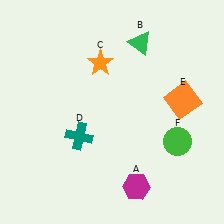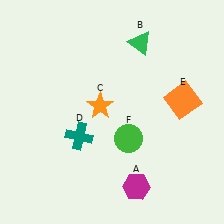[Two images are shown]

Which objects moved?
The objects that moved are: the orange star (C), the green circle (F).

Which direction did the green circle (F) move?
The green circle (F) moved left.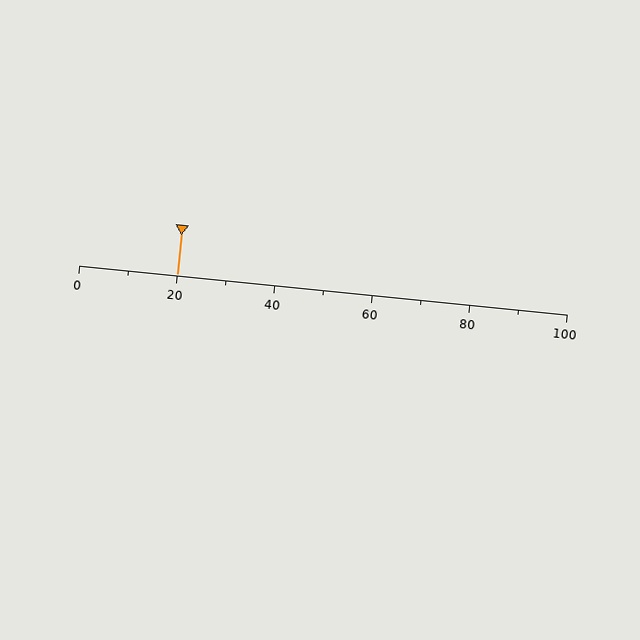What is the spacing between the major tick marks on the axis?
The major ticks are spaced 20 apart.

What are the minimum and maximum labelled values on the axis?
The axis runs from 0 to 100.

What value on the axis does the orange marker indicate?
The marker indicates approximately 20.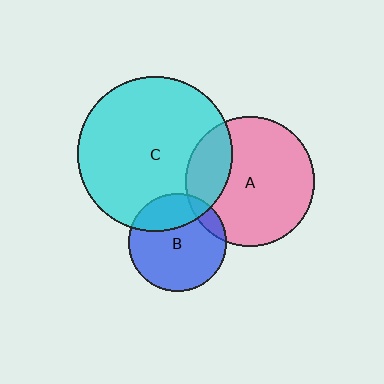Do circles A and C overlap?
Yes.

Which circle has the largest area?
Circle C (cyan).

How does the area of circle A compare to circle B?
Approximately 1.8 times.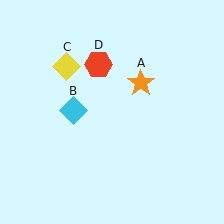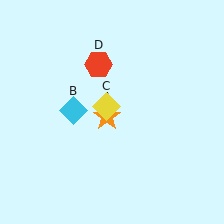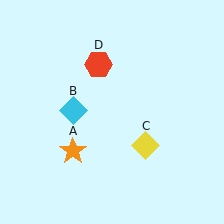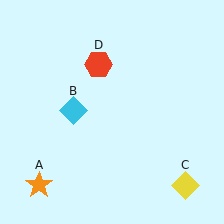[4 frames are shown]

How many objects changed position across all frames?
2 objects changed position: orange star (object A), yellow diamond (object C).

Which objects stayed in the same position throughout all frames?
Cyan diamond (object B) and red hexagon (object D) remained stationary.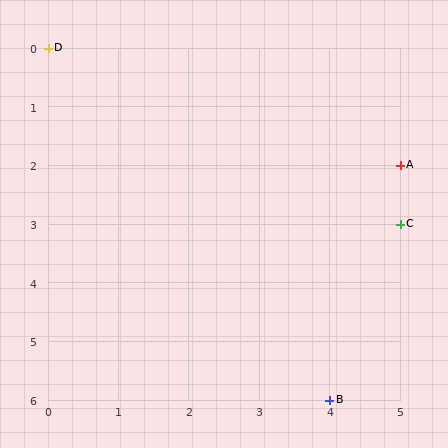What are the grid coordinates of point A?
Point A is at grid coordinates (5, 2).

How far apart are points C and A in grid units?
Points C and A are 1 row apart.